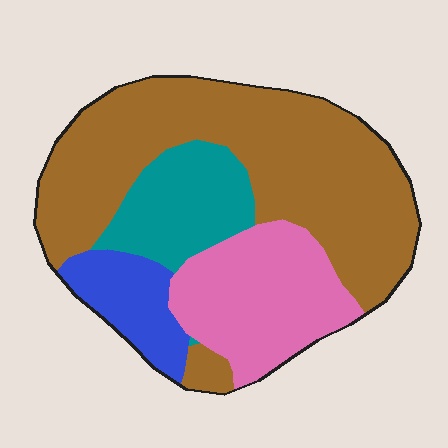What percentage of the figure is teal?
Teal covers 15% of the figure.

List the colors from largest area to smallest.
From largest to smallest: brown, pink, teal, blue.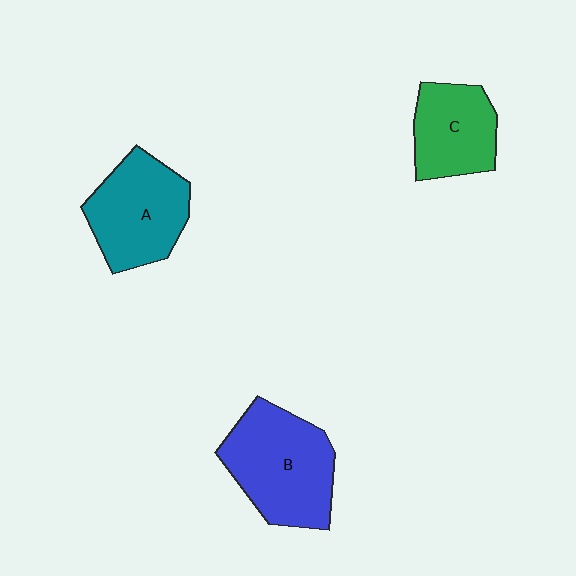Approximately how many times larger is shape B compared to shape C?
Approximately 1.5 times.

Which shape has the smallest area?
Shape C (green).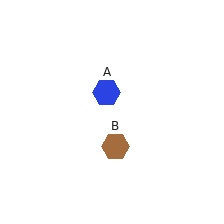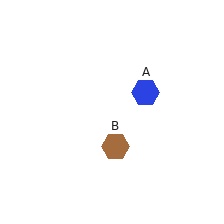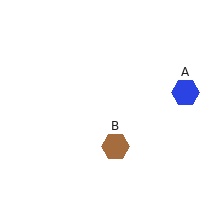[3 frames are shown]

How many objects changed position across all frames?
1 object changed position: blue hexagon (object A).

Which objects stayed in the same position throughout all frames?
Brown hexagon (object B) remained stationary.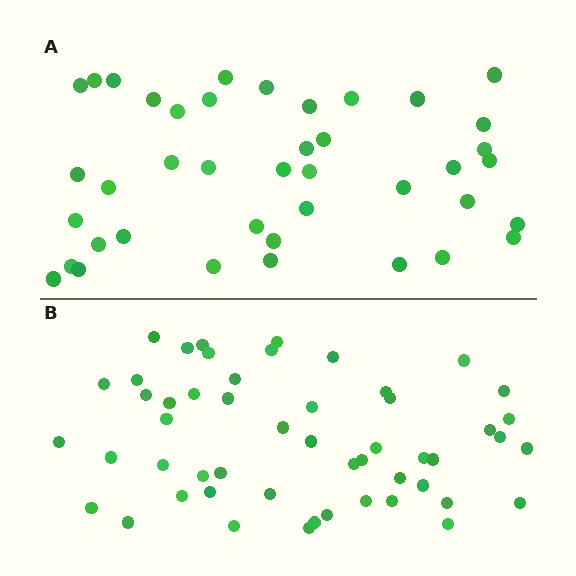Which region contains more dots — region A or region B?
Region B (the bottom region) has more dots.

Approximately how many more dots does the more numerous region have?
Region B has roughly 12 or so more dots than region A.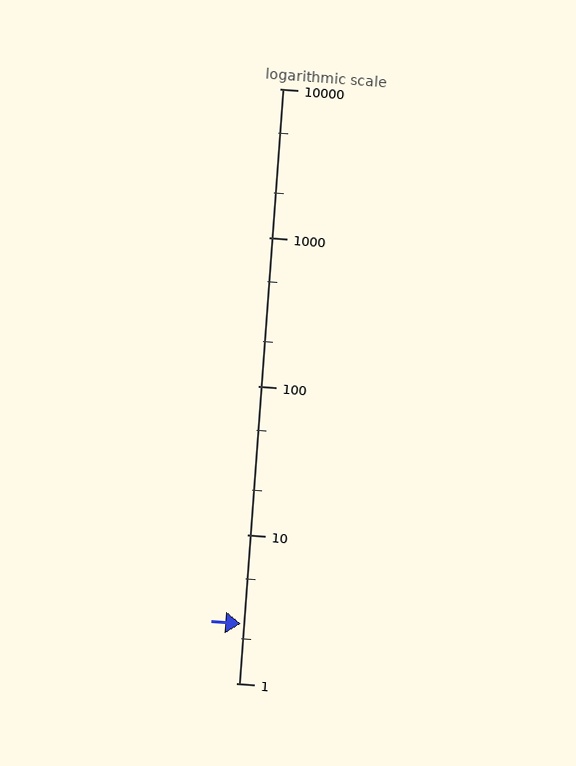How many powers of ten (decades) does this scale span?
The scale spans 4 decades, from 1 to 10000.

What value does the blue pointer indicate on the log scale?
The pointer indicates approximately 2.5.